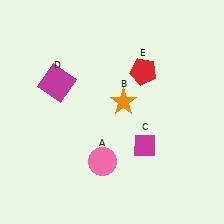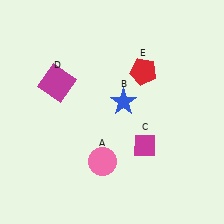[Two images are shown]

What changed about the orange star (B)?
In Image 1, B is orange. In Image 2, it changed to blue.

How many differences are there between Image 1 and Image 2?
There is 1 difference between the two images.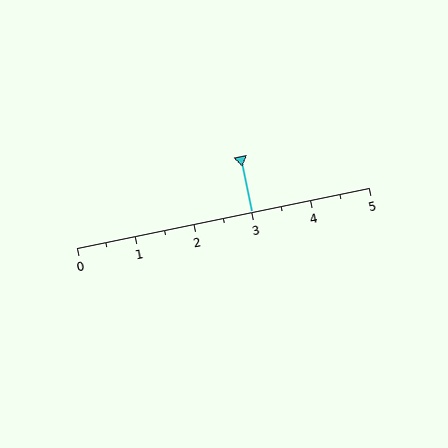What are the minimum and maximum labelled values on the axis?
The axis runs from 0 to 5.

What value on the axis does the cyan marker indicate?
The marker indicates approximately 3.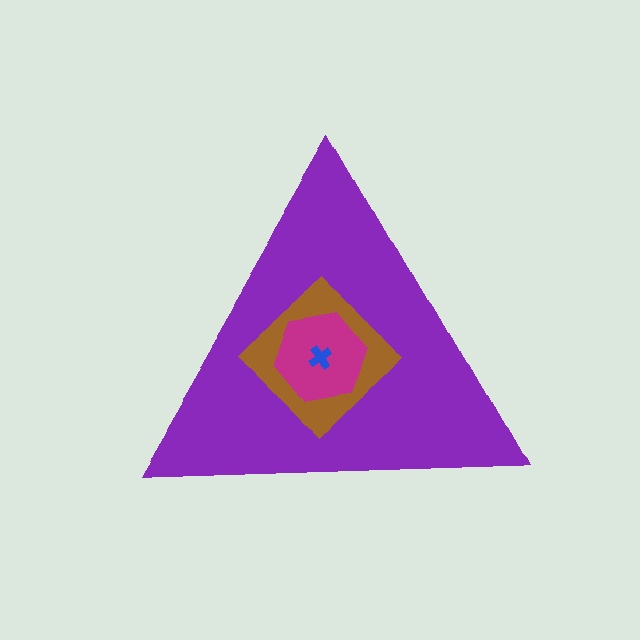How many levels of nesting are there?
4.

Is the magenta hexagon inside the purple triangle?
Yes.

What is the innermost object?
The blue cross.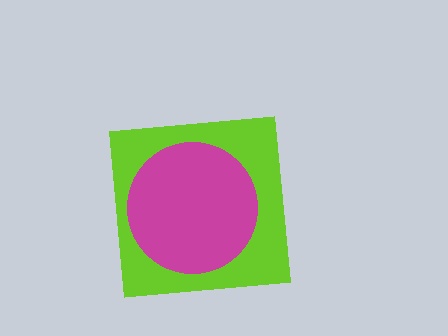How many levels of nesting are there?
2.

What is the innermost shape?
The magenta circle.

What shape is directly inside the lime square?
The magenta circle.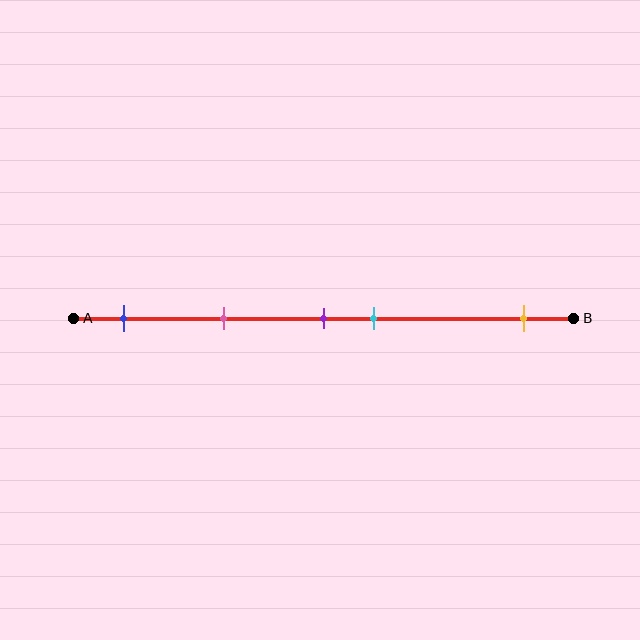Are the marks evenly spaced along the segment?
No, the marks are not evenly spaced.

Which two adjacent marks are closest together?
The purple and cyan marks are the closest adjacent pair.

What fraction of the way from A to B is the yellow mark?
The yellow mark is approximately 90% (0.9) of the way from A to B.